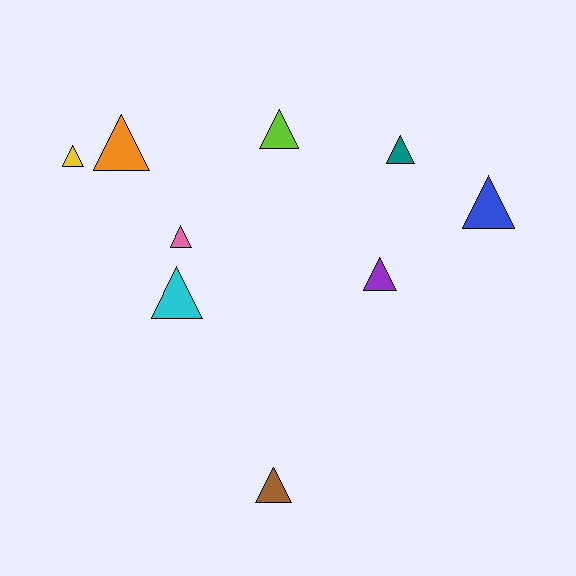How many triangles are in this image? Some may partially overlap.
There are 9 triangles.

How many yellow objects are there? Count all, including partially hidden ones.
There is 1 yellow object.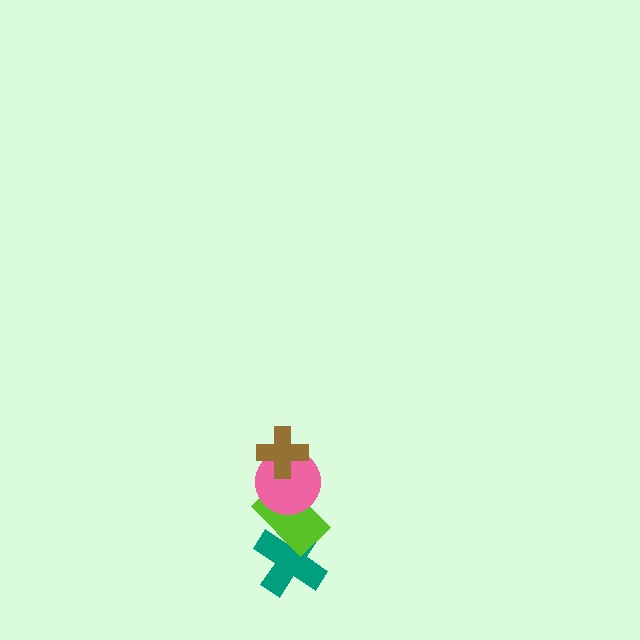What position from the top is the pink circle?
The pink circle is 2nd from the top.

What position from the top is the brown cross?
The brown cross is 1st from the top.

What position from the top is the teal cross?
The teal cross is 4th from the top.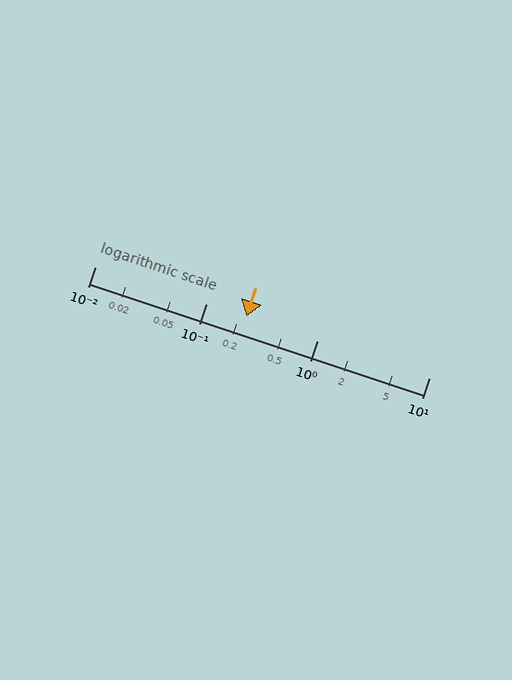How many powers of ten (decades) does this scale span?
The scale spans 3 decades, from 0.01 to 10.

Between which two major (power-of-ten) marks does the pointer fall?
The pointer is between 0.1 and 1.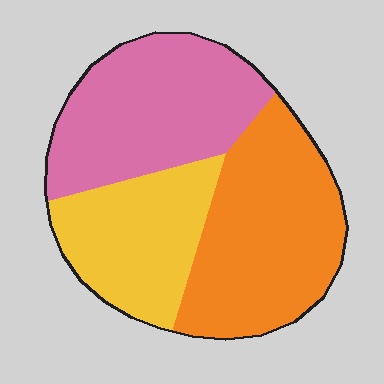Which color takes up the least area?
Yellow, at roughly 25%.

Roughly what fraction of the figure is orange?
Orange covers about 40% of the figure.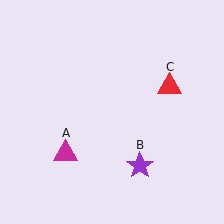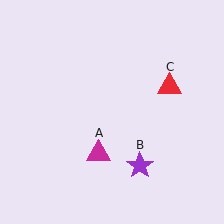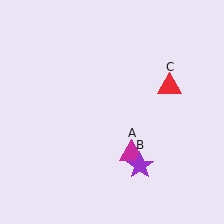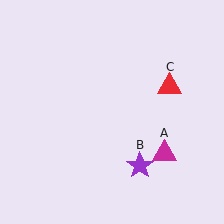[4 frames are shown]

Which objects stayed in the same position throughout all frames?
Purple star (object B) and red triangle (object C) remained stationary.